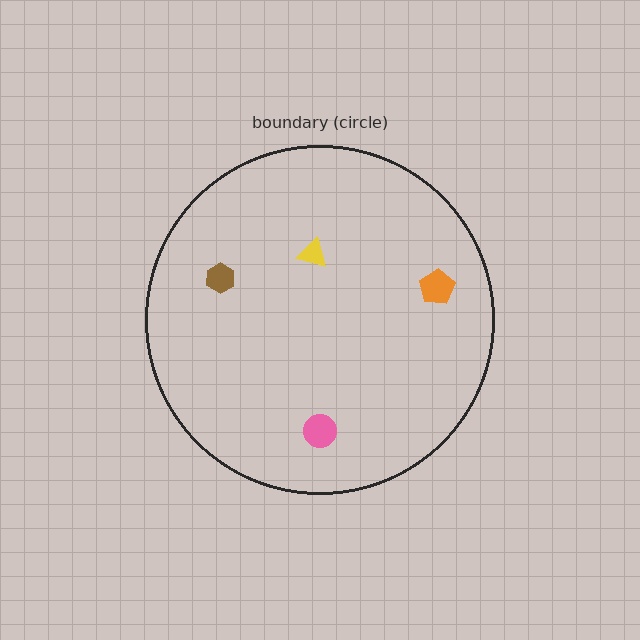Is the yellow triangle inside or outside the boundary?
Inside.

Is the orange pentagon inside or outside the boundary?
Inside.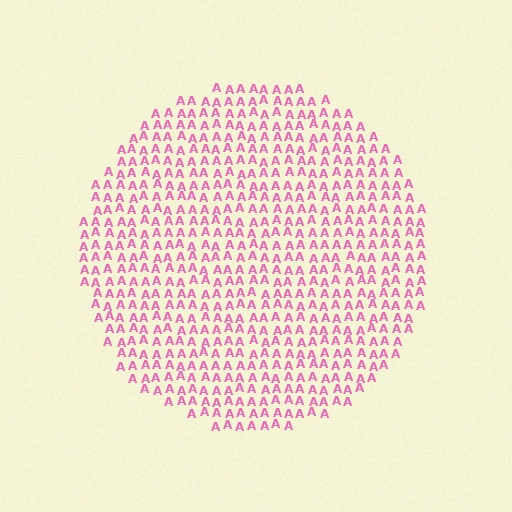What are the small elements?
The small elements are letter A's.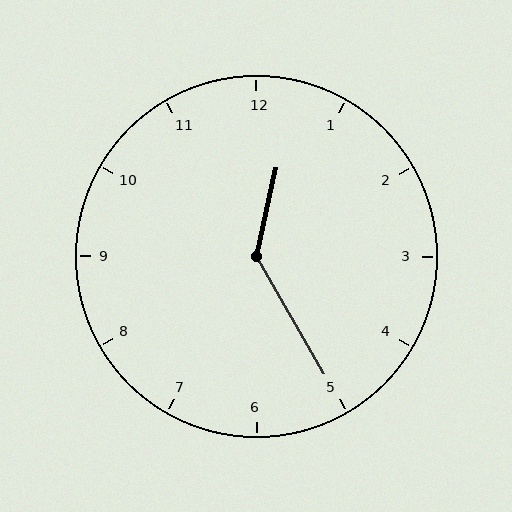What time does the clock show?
12:25.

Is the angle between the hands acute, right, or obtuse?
It is obtuse.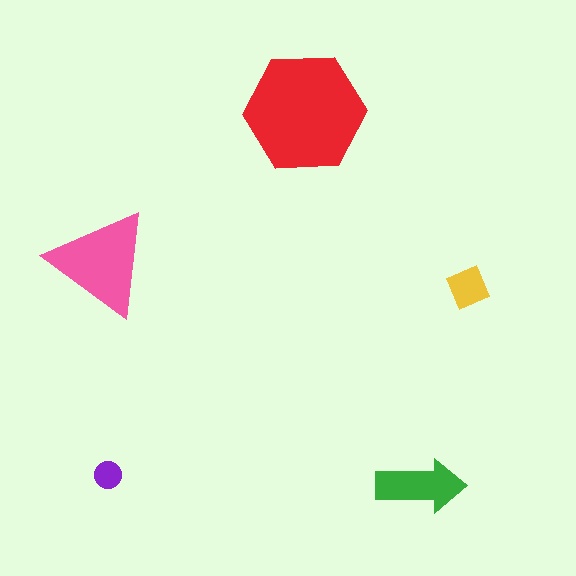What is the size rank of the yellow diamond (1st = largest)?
4th.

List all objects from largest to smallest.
The red hexagon, the pink triangle, the green arrow, the yellow diamond, the purple circle.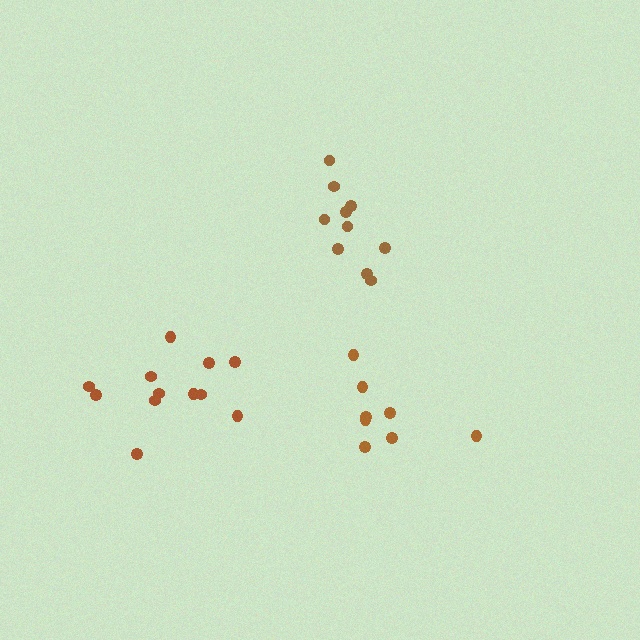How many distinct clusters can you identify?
There are 3 distinct clusters.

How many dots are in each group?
Group 1: 10 dots, Group 2: 12 dots, Group 3: 8 dots (30 total).